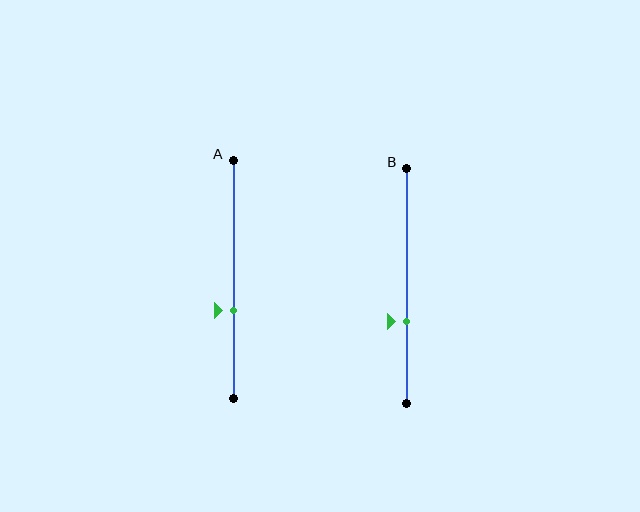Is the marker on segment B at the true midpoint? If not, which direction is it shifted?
No, the marker on segment B is shifted downward by about 15% of the segment length.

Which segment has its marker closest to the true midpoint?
Segment A has its marker closest to the true midpoint.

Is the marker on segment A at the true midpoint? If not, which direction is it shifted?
No, the marker on segment A is shifted downward by about 13% of the segment length.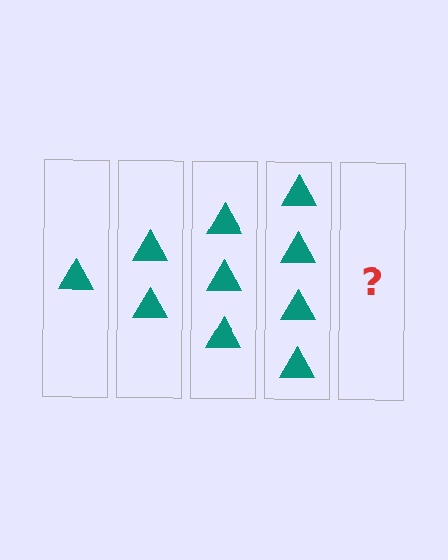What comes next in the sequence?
The next element should be 5 triangles.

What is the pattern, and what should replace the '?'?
The pattern is that each step adds one more triangle. The '?' should be 5 triangles.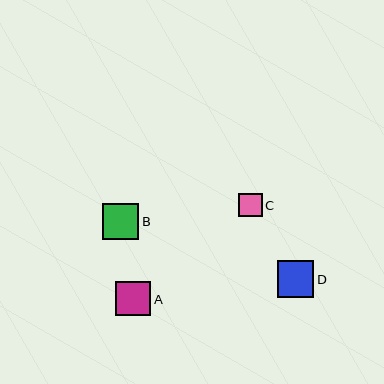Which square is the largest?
Square D is the largest with a size of approximately 37 pixels.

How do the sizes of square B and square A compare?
Square B and square A are approximately the same size.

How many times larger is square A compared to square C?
Square A is approximately 1.5 times the size of square C.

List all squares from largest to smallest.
From largest to smallest: D, B, A, C.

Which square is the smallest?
Square C is the smallest with a size of approximately 23 pixels.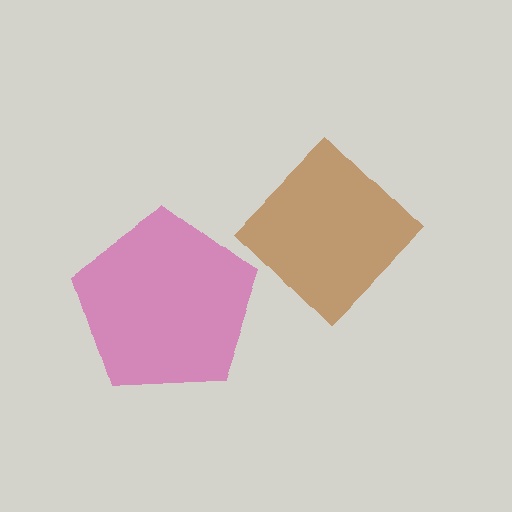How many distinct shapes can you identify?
There are 2 distinct shapes: a brown diamond, a magenta pentagon.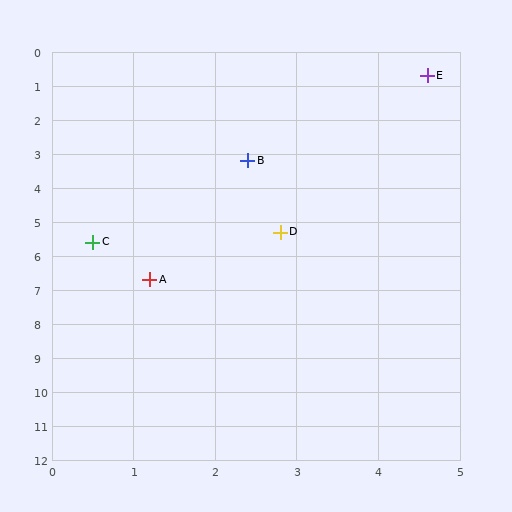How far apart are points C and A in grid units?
Points C and A are about 1.3 grid units apart.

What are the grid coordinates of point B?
Point B is at approximately (2.4, 3.2).